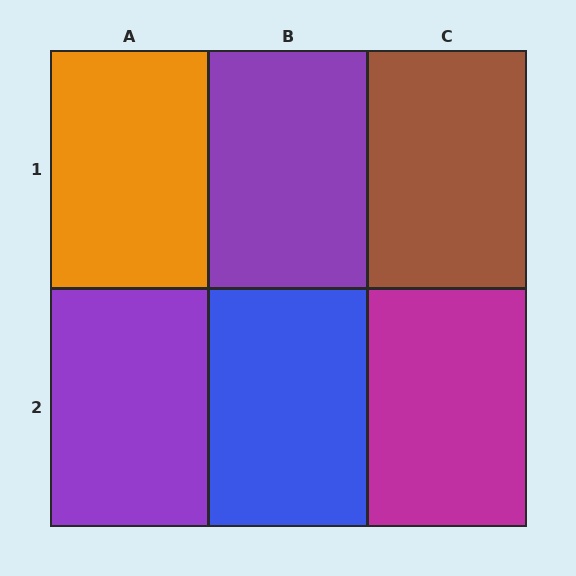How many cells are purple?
2 cells are purple.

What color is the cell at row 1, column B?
Purple.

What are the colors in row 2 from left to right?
Purple, blue, magenta.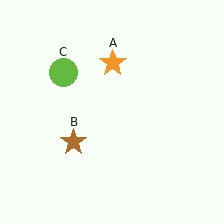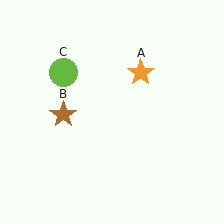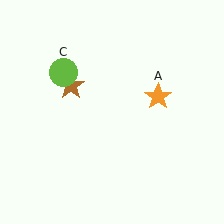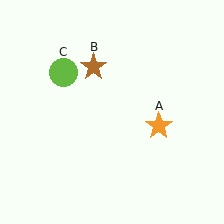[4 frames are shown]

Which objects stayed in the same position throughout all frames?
Lime circle (object C) remained stationary.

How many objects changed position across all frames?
2 objects changed position: orange star (object A), brown star (object B).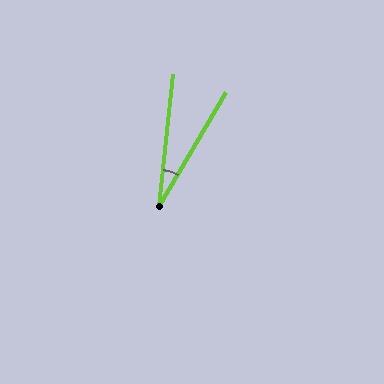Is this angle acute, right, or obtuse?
It is acute.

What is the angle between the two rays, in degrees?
Approximately 24 degrees.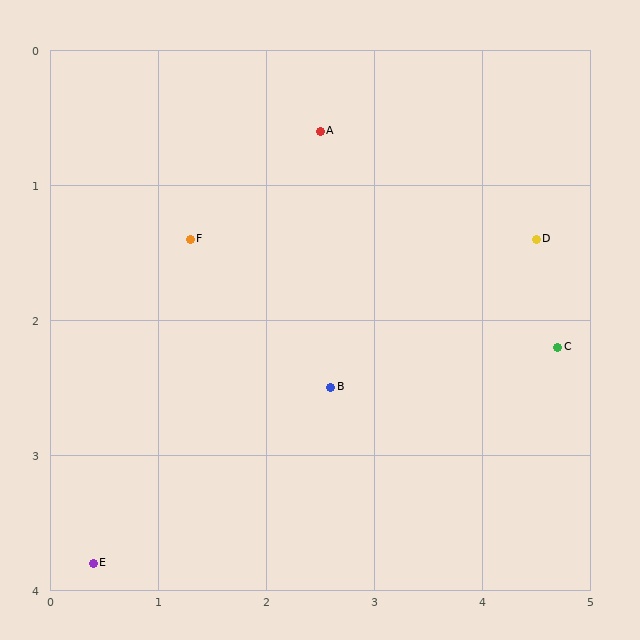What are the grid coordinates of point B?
Point B is at approximately (2.6, 2.5).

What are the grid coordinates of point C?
Point C is at approximately (4.7, 2.2).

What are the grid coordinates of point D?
Point D is at approximately (4.5, 1.4).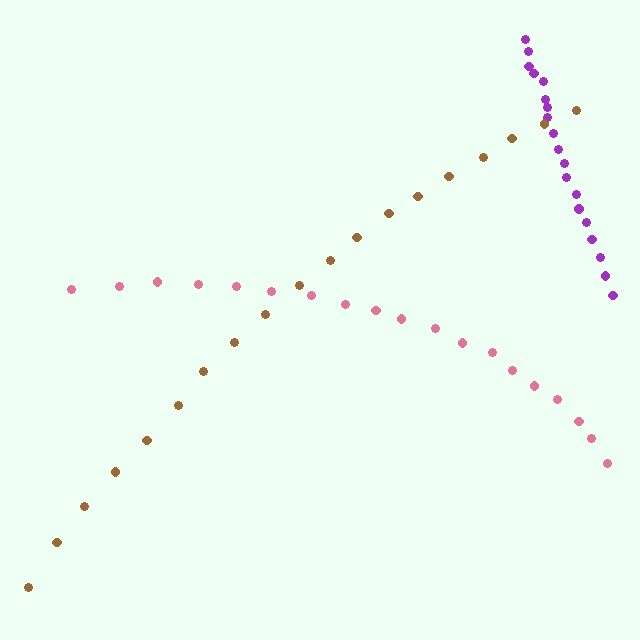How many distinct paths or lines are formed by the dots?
There are 3 distinct paths.